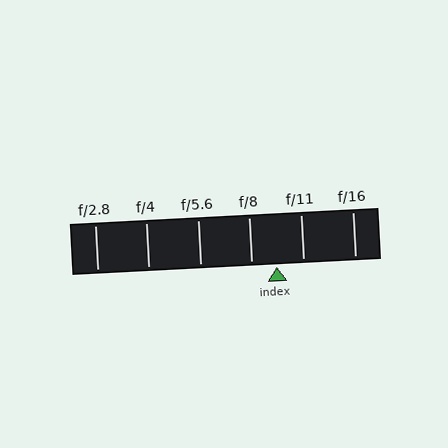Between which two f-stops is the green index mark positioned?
The index mark is between f/8 and f/11.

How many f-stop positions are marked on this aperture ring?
There are 6 f-stop positions marked.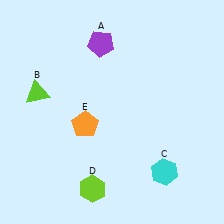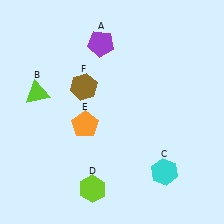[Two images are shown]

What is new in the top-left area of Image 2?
A brown hexagon (F) was added in the top-left area of Image 2.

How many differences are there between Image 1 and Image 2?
There is 1 difference between the two images.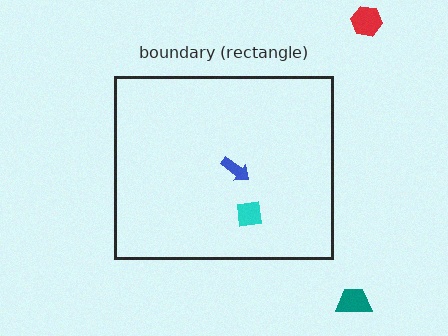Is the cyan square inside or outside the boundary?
Inside.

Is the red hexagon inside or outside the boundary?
Outside.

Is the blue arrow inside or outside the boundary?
Inside.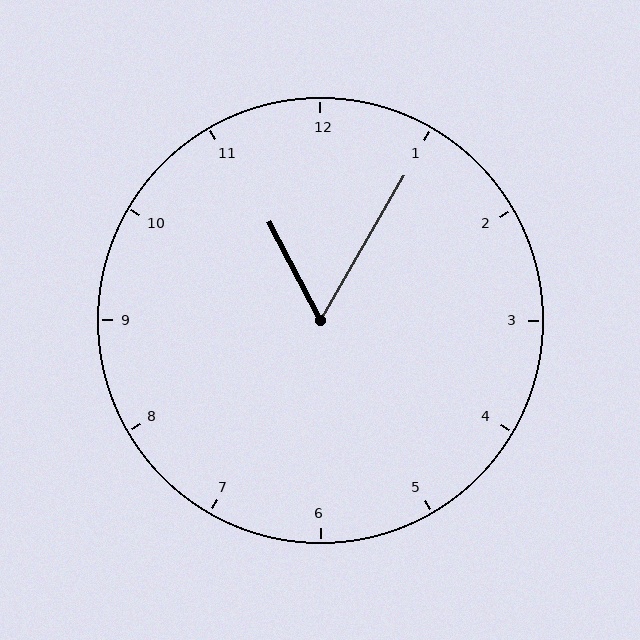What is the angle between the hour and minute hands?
Approximately 58 degrees.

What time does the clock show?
11:05.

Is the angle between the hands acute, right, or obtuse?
It is acute.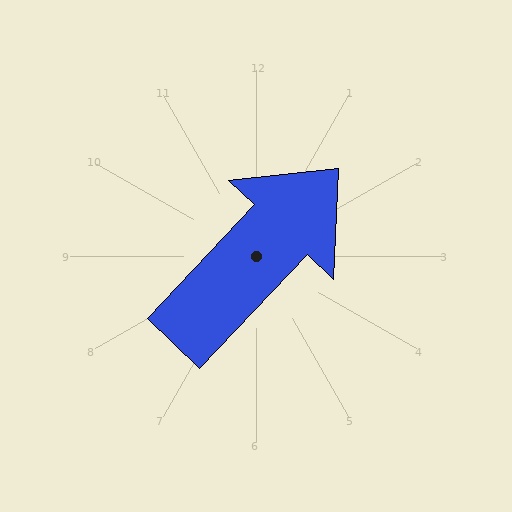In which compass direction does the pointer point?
Northeast.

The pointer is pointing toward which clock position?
Roughly 1 o'clock.